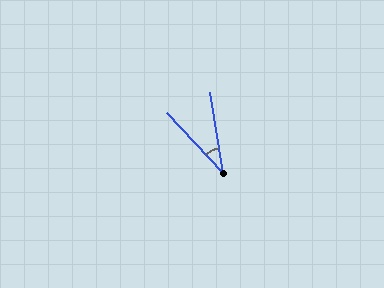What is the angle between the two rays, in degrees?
Approximately 33 degrees.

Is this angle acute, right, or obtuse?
It is acute.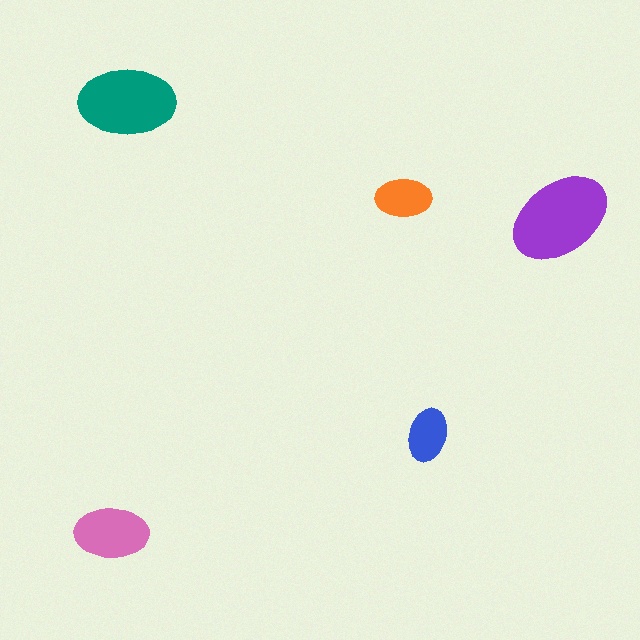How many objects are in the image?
There are 5 objects in the image.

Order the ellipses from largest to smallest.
the purple one, the teal one, the pink one, the orange one, the blue one.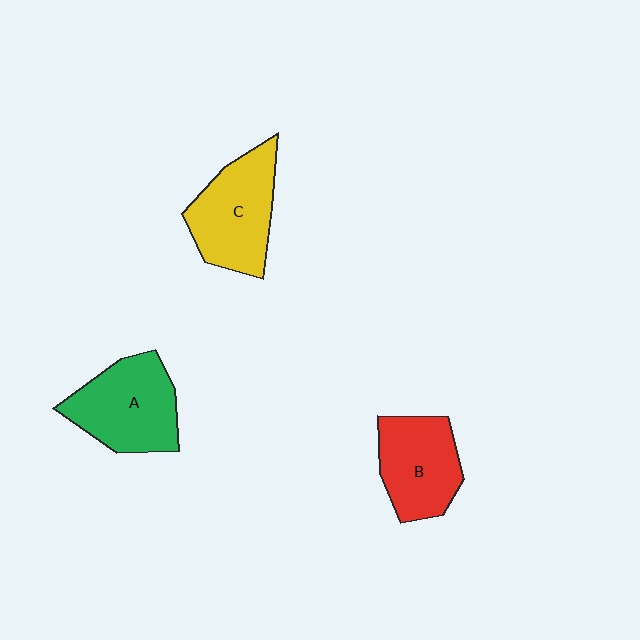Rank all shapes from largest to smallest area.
From largest to smallest: A (green), C (yellow), B (red).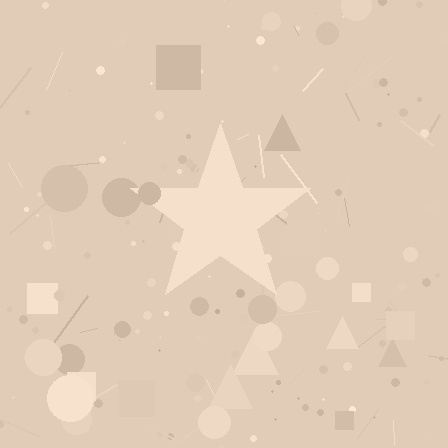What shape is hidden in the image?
A star is hidden in the image.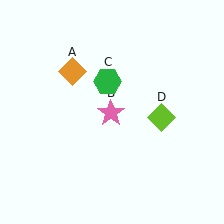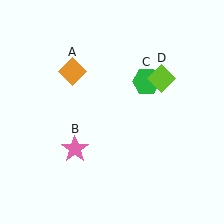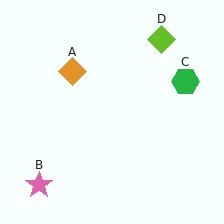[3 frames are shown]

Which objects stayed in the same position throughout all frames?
Orange diamond (object A) remained stationary.